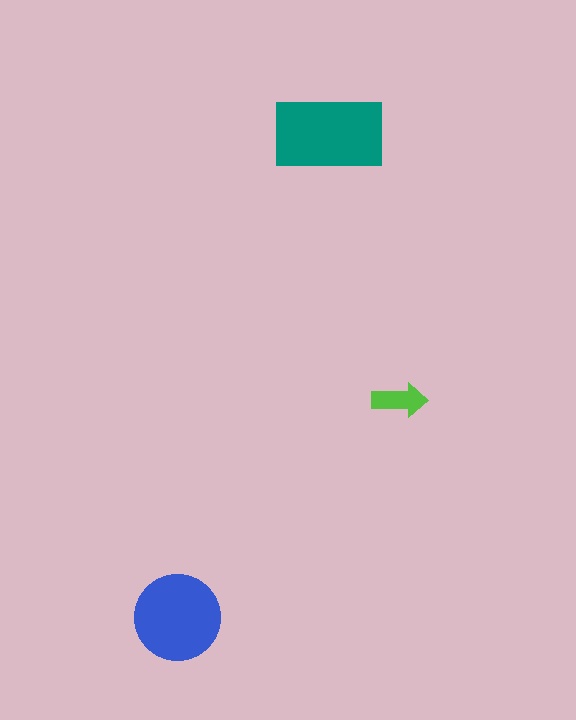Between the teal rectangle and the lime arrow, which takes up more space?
The teal rectangle.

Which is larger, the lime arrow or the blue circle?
The blue circle.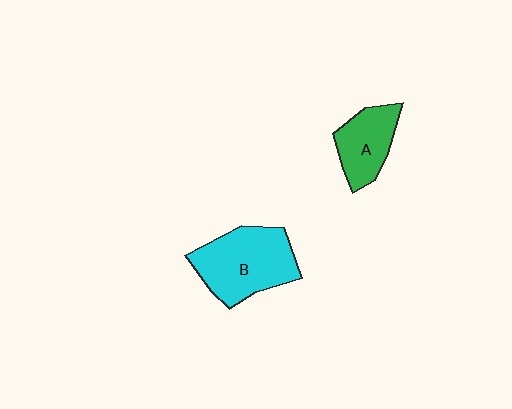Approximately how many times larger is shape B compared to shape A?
Approximately 1.6 times.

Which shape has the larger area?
Shape B (cyan).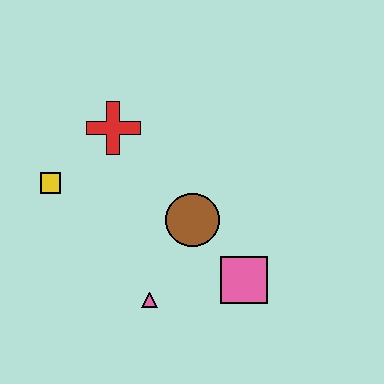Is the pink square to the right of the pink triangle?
Yes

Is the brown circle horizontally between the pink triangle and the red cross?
No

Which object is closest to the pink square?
The brown circle is closest to the pink square.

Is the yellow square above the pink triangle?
Yes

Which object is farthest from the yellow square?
The pink square is farthest from the yellow square.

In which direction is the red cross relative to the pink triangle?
The red cross is above the pink triangle.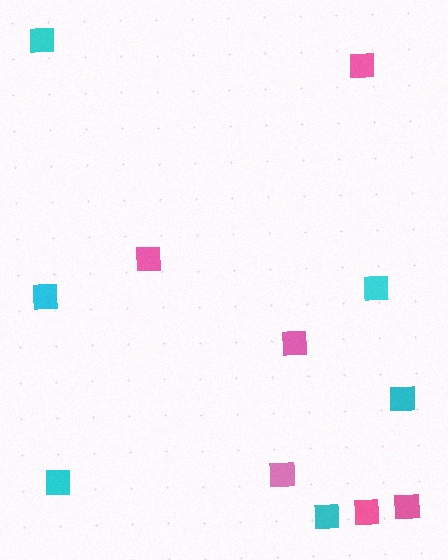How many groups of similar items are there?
There are 2 groups: one group of pink squares (6) and one group of cyan squares (6).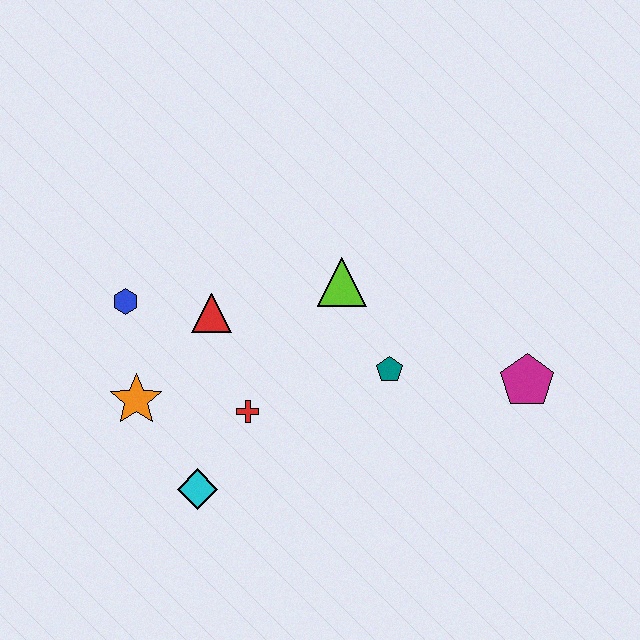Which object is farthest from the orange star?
The magenta pentagon is farthest from the orange star.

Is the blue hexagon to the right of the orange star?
No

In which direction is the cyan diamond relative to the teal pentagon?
The cyan diamond is to the left of the teal pentagon.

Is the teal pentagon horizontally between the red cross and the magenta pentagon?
Yes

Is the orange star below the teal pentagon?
Yes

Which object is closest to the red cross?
The cyan diamond is closest to the red cross.